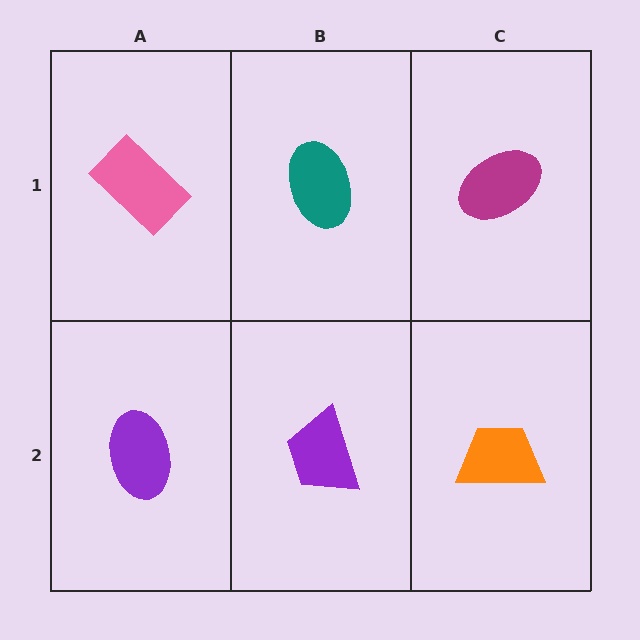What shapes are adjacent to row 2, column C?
A magenta ellipse (row 1, column C), a purple trapezoid (row 2, column B).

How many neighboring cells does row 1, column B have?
3.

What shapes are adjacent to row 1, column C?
An orange trapezoid (row 2, column C), a teal ellipse (row 1, column B).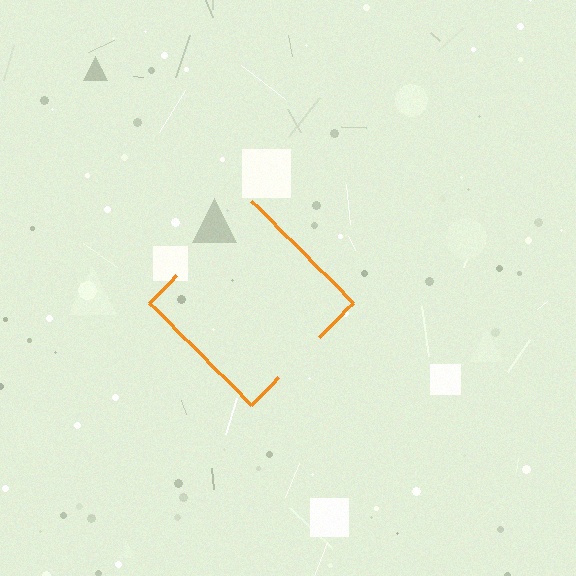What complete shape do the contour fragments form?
The contour fragments form a diamond.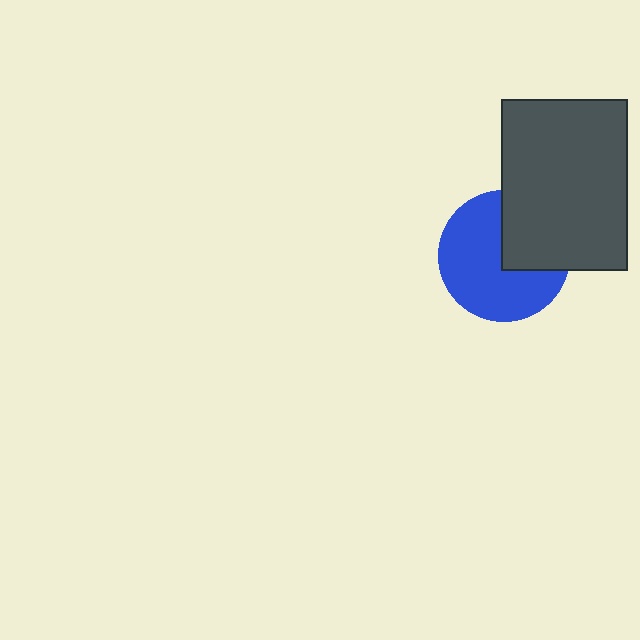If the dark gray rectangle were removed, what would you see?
You would see the complete blue circle.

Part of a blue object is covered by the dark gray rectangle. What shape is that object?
It is a circle.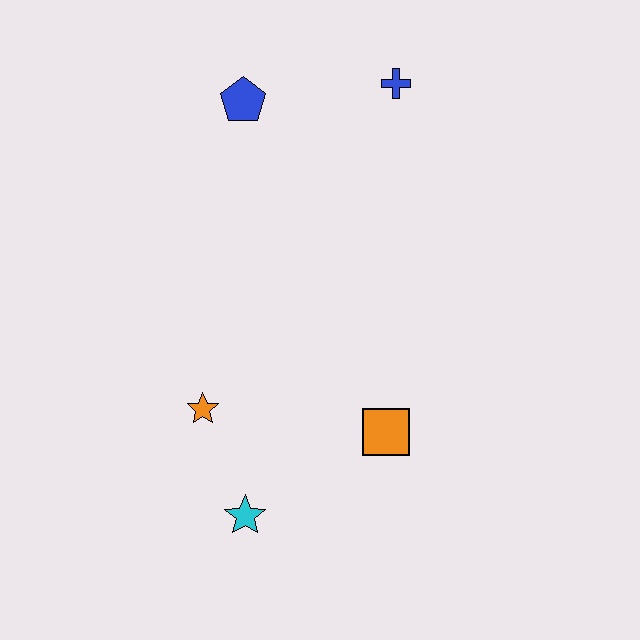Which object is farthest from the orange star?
The blue cross is farthest from the orange star.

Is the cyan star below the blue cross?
Yes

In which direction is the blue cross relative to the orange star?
The blue cross is above the orange star.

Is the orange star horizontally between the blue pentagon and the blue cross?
No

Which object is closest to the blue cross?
The blue pentagon is closest to the blue cross.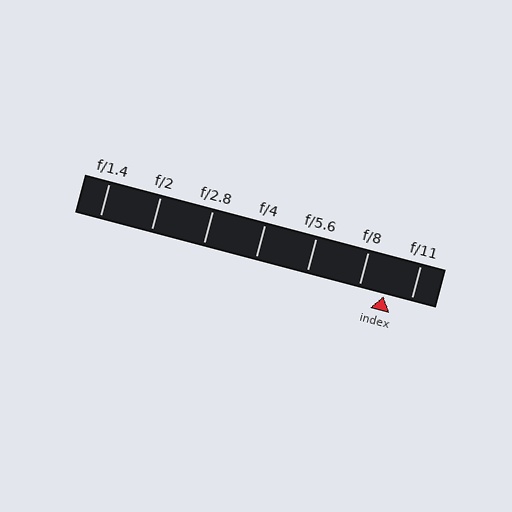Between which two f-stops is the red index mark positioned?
The index mark is between f/8 and f/11.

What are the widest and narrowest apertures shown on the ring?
The widest aperture shown is f/1.4 and the narrowest is f/11.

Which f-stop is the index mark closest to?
The index mark is closest to f/8.